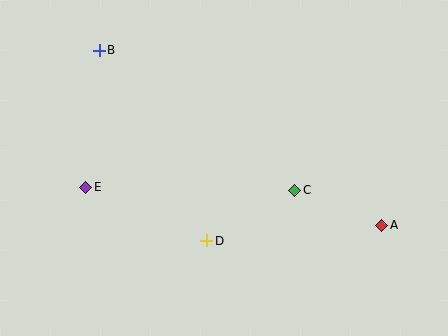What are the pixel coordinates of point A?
Point A is at (382, 225).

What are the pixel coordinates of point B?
Point B is at (99, 50).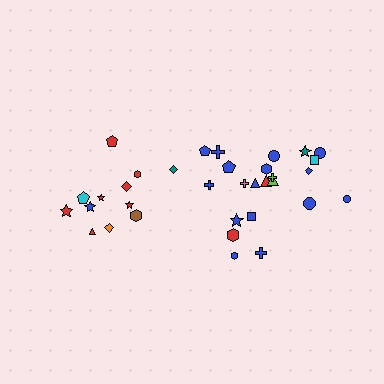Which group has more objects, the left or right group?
The right group.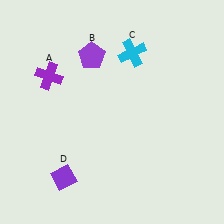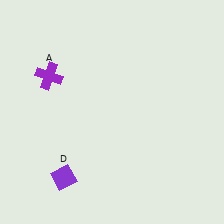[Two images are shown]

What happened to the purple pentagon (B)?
The purple pentagon (B) was removed in Image 2. It was in the top-left area of Image 1.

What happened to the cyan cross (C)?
The cyan cross (C) was removed in Image 2. It was in the top-right area of Image 1.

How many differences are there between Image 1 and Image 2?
There are 2 differences between the two images.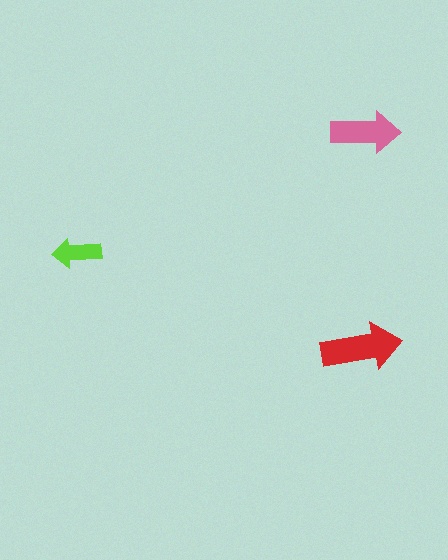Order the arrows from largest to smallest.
the red one, the pink one, the lime one.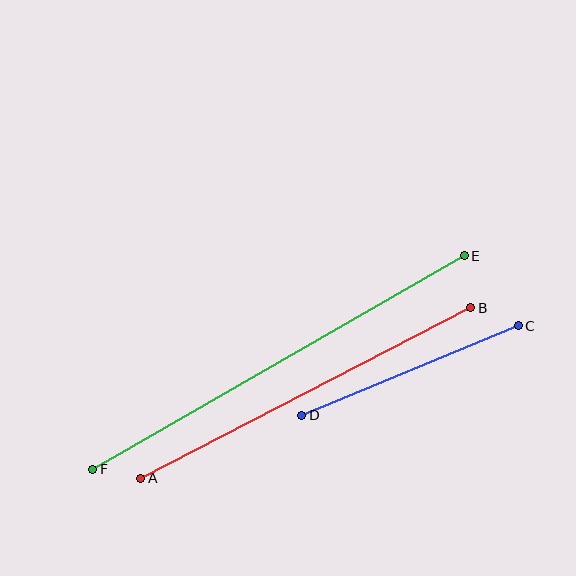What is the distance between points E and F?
The distance is approximately 429 pixels.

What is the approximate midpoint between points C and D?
The midpoint is at approximately (410, 371) pixels.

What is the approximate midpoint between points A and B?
The midpoint is at approximately (306, 393) pixels.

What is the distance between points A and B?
The distance is approximately 371 pixels.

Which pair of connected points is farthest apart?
Points E and F are farthest apart.